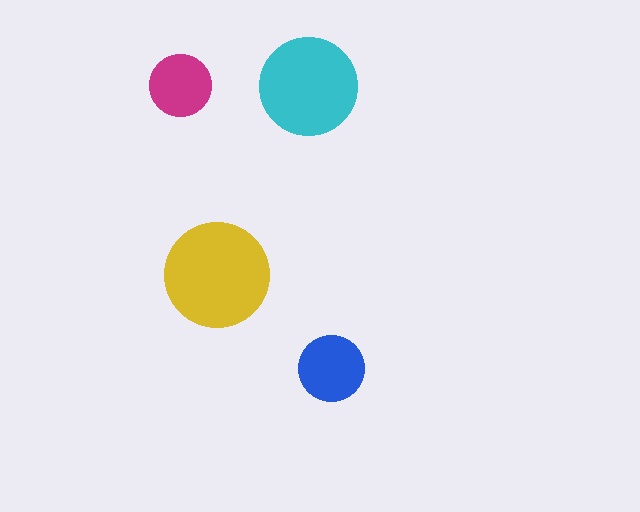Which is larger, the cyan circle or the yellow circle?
The yellow one.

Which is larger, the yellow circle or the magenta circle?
The yellow one.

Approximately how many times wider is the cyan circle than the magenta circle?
About 1.5 times wider.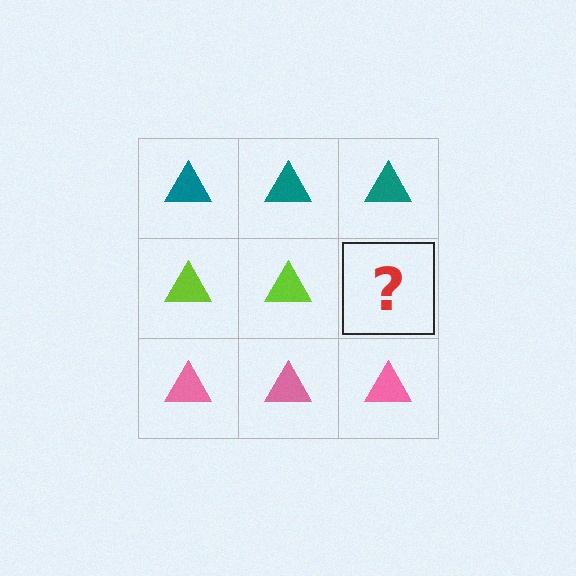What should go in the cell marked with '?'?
The missing cell should contain a lime triangle.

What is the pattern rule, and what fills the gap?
The rule is that each row has a consistent color. The gap should be filled with a lime triangle.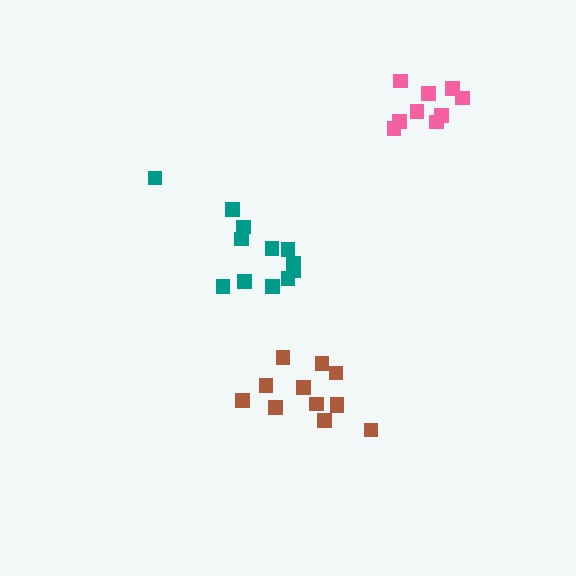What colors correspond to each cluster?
The clusters are colored: teal, pink, brown.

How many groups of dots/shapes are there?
There are 3 groups.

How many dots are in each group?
Group 1: 12 dots, Group 2: 9 dots, Group 3: 12 dots (33 total).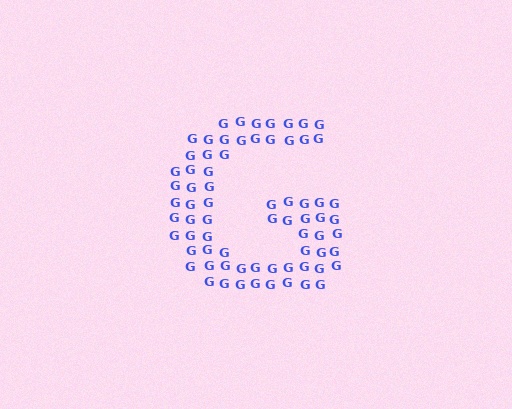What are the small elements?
The small elements are letter G's.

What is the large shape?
The large shape is the letter G.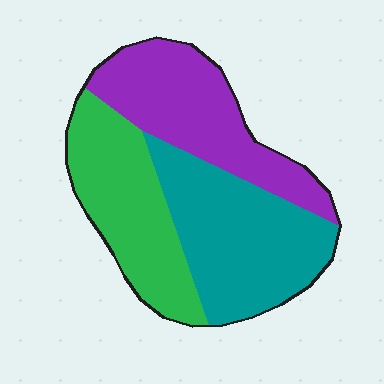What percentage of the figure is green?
Green takes up about one third (1/3) of the figure.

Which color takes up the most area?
Teal, at roughly 35%.